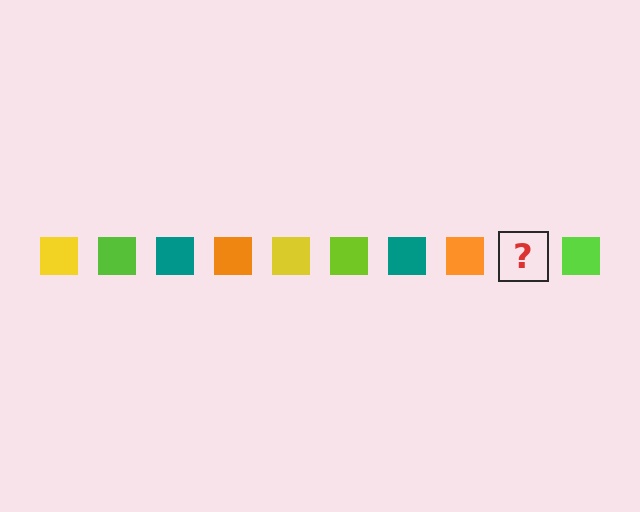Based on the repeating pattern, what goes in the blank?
The blank should be a yellow square.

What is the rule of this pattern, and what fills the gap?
The rule is that the pattern cycles through yellow, lime, teal, orange squares. The gap should be filled with a yellow square.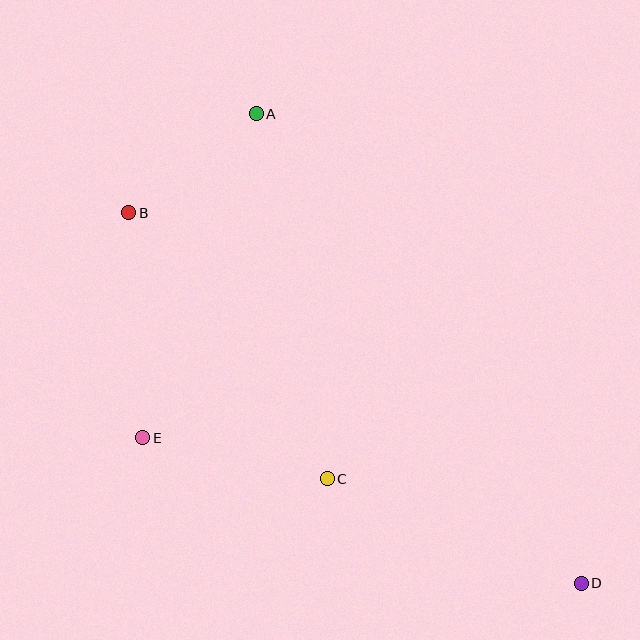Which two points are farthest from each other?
Points B and D are farthest from each other.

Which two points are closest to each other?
Points A and B are closest to each other.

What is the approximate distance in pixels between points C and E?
The distance between C and E is approximately 189 pixels.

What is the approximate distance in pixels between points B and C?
The distance between B and C is approximately 332 pixels.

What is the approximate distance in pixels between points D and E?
The distance between D and E is approximately 462 pixels.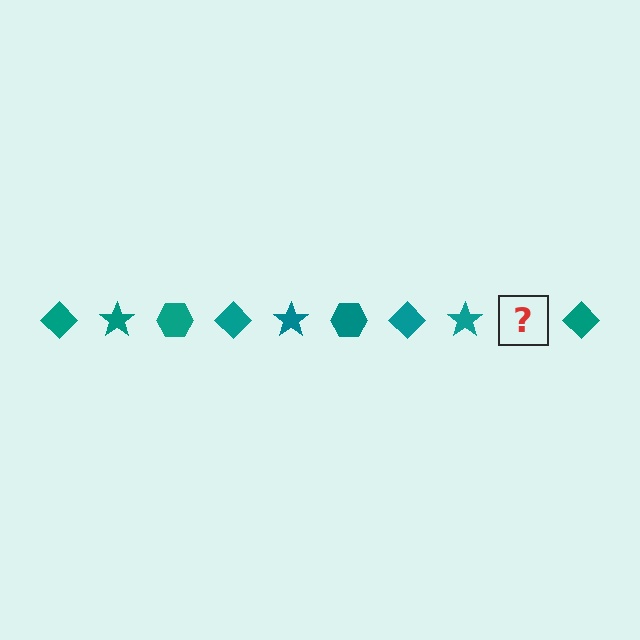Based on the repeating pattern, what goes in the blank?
The blank should be a teal hexagon.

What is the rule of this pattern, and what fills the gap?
The rule is that the pattern cycles through diamond, star, hexagon shapes in teal. The gap should be filled with a teal hexagon.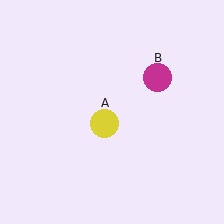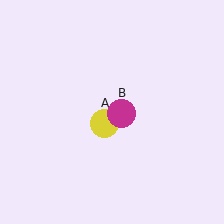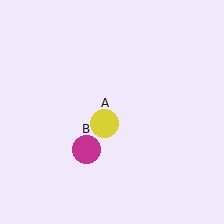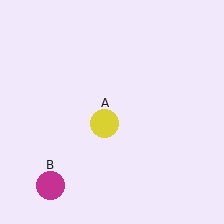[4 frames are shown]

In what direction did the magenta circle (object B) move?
The magenta circle (object B) moved down and to the left.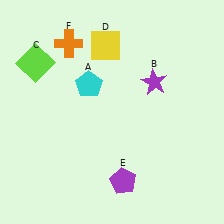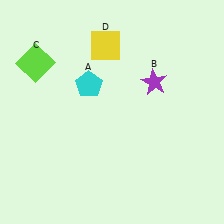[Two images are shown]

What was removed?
The purple pentagon (E), the orange cross (F) were removed in Image 2.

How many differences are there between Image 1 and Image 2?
There are 2 differences between the two images.